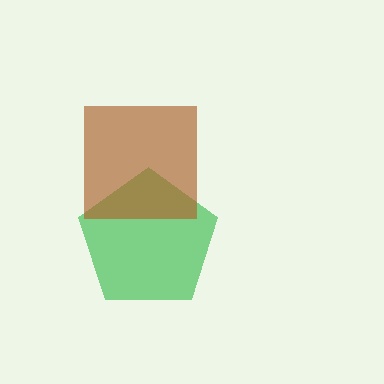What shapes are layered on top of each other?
The layered shapes are: a green pentagon, a brown square.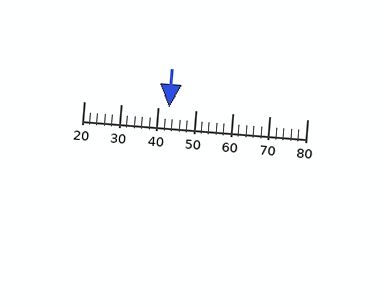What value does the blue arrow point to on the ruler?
The blue arrow points to approximately 43.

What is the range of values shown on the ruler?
The ruler shows values from 20 to 80.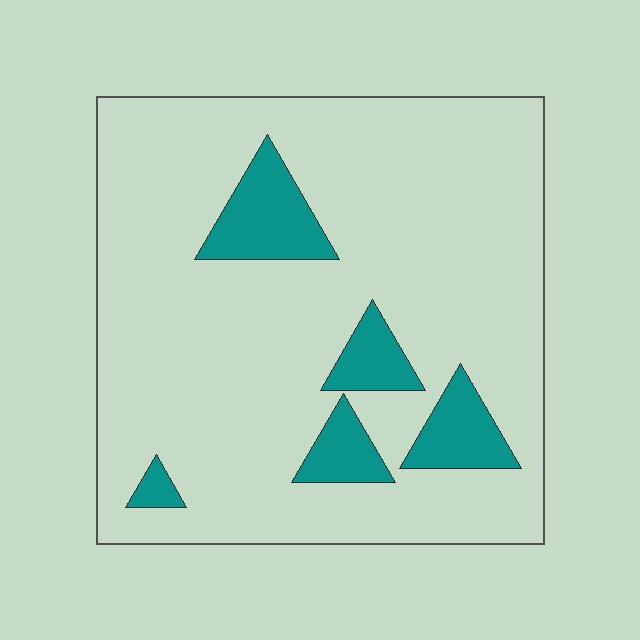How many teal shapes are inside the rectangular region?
5.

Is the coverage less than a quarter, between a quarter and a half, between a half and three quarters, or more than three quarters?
Less than a quarter.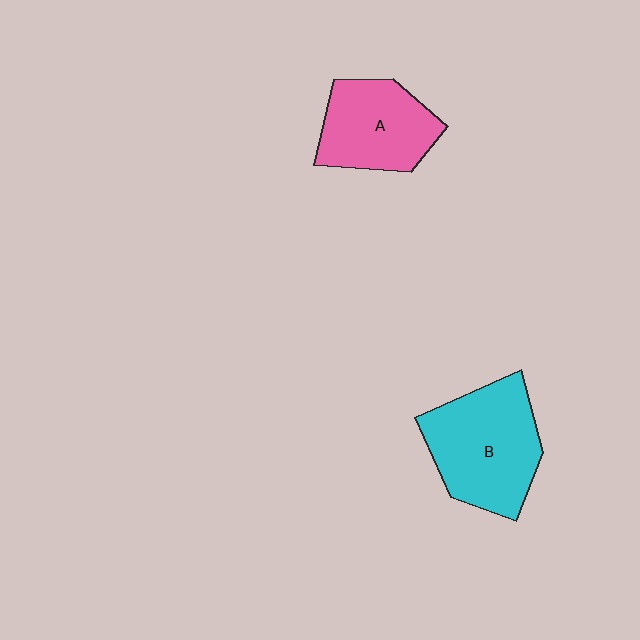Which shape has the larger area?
Shape B (cyan).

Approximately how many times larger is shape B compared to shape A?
Approximately 1.3 times.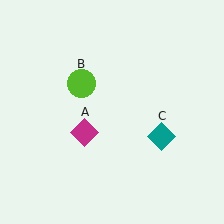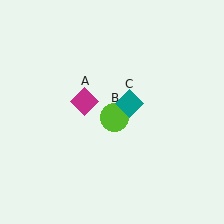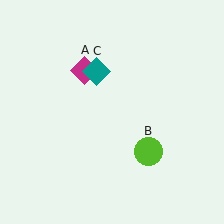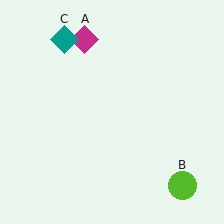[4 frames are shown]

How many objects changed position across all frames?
3 objects changed position: magenta diamond (object A), lime circle (object B), teal diamond (object C).